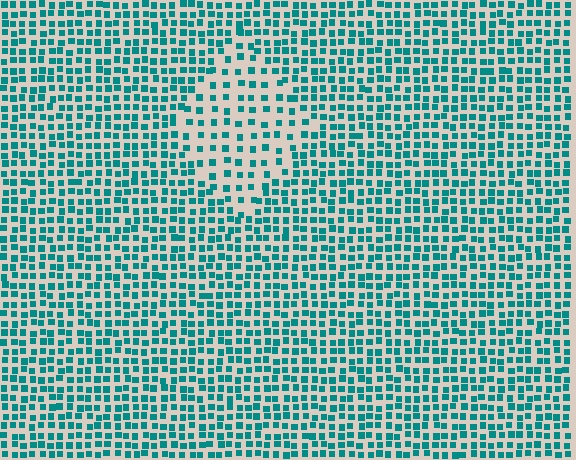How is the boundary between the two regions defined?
The boundary is defined by a change in element density (approximately 1.9x ratio). All elements are the same color, size, and shape.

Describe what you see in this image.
The image contains small teal elements arranged at two different densities. A diamond-shaped region is visible where the elements are less densely packed than the surrounding area.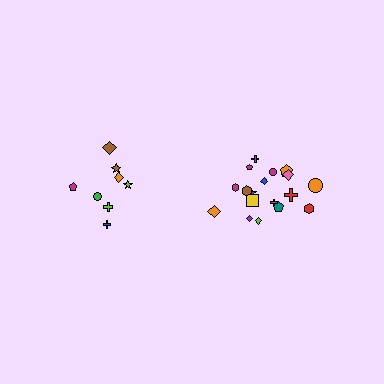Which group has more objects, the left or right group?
The right group.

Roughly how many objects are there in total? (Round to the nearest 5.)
Roughly 25 objects in total.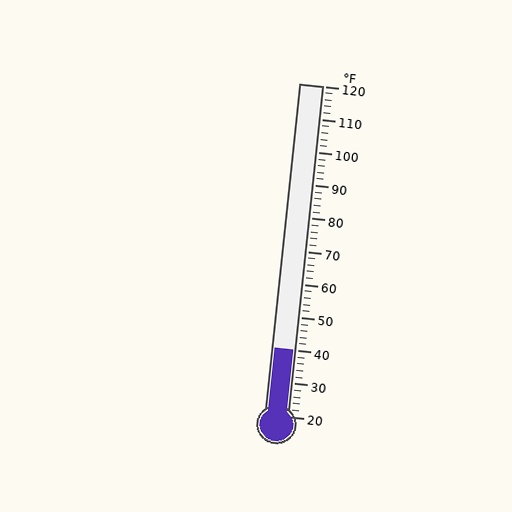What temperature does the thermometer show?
The thermometer shows approximately 40°F.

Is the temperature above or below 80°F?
The temperature is below 80°F.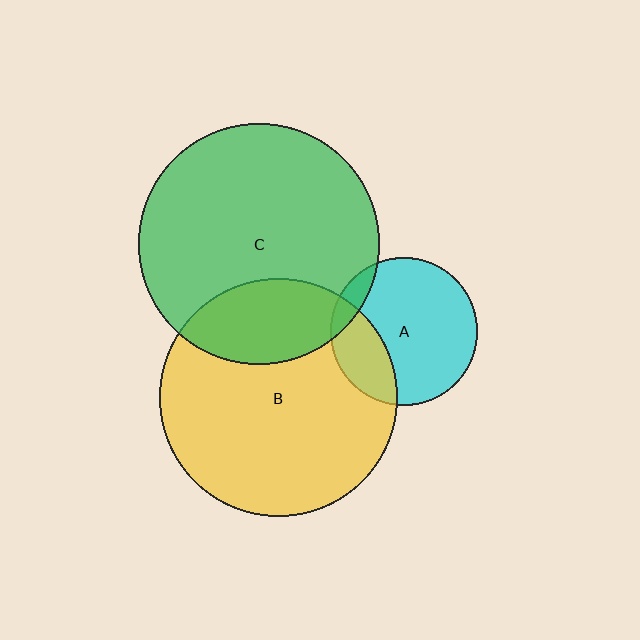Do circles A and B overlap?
Yes.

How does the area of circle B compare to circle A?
Approximately 2.6 times.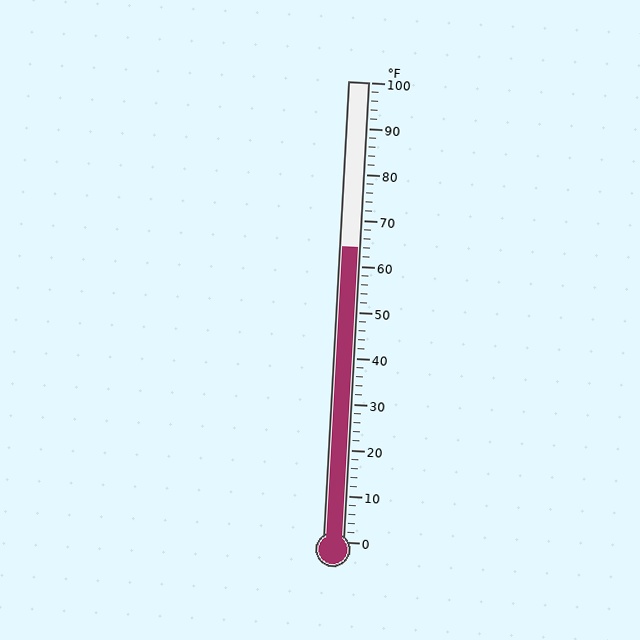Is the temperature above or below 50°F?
The temperature is above 50°F.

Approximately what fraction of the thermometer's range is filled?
The thermometer is filled to approximately 65% of its range.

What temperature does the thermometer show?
The thermometer shows approximately 64°F.